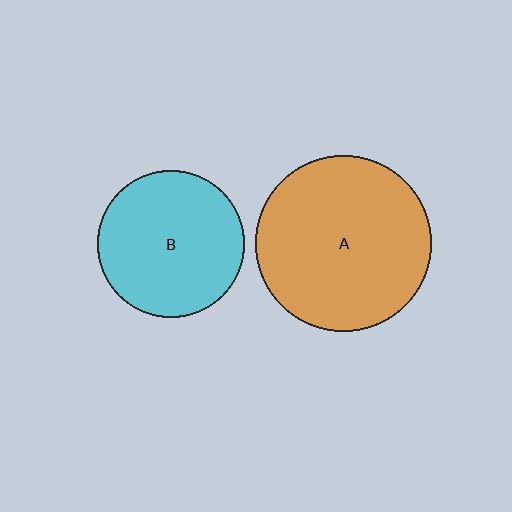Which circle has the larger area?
Circle A (orange).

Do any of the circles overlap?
No, none of the circles overlap.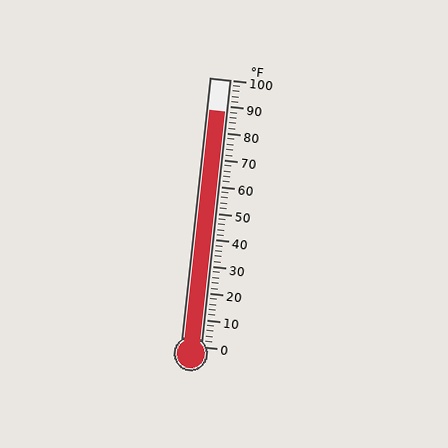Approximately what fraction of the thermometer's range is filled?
The thermometer is filled to approximately 90% of its range.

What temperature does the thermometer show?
The thermometer shows approximately 88°F.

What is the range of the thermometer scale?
The thermometer scale ranges from 0°F to 100°F.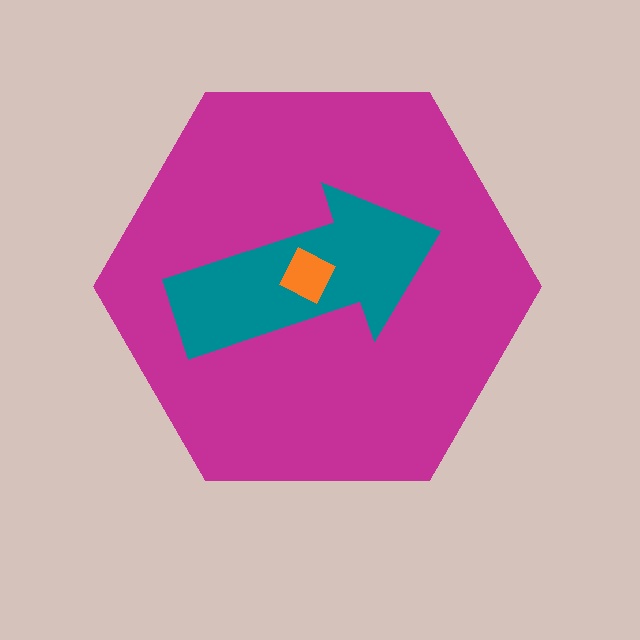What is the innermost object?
The orange square.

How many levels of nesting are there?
3.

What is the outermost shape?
The magenta hexagon.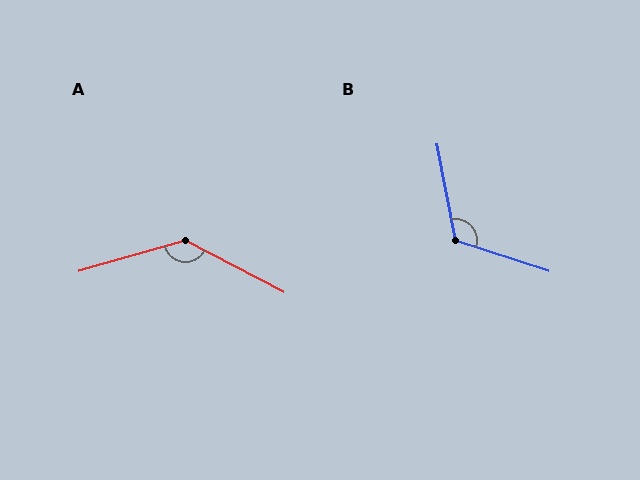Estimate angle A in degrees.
Approximately 137 degrees.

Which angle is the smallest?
B, at approximately 119 degrees.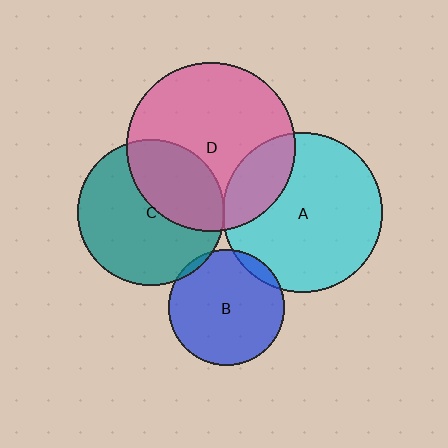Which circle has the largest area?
Circle D (pink).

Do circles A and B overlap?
Yes.